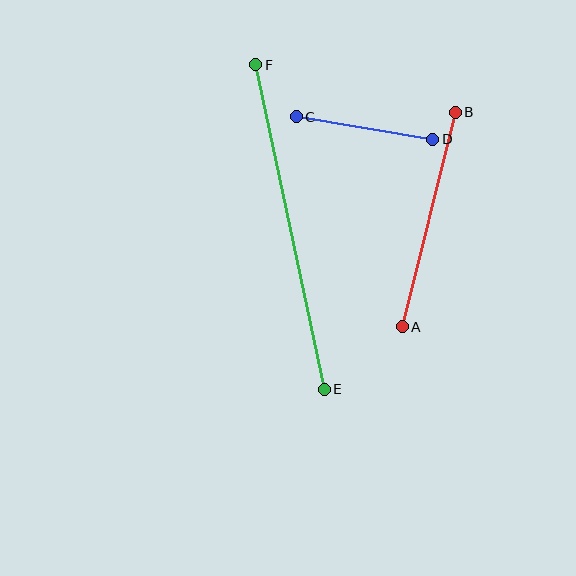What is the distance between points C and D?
The distance is approximately 138 pixels.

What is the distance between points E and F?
The distance is approximately 332 pixels.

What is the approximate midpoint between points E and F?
The midpoint is at approximately (290, 227) pixels.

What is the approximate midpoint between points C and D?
The midpoint is at approximately (364, 128) pixels.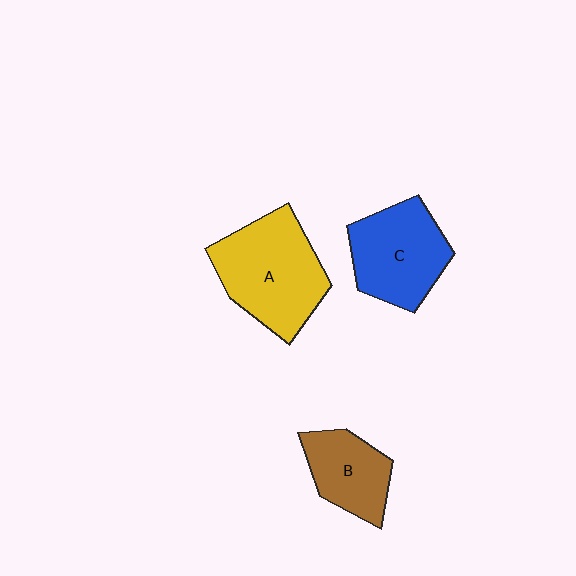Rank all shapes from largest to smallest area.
From largest to smallest: A (yellow), C (blue), B (brown).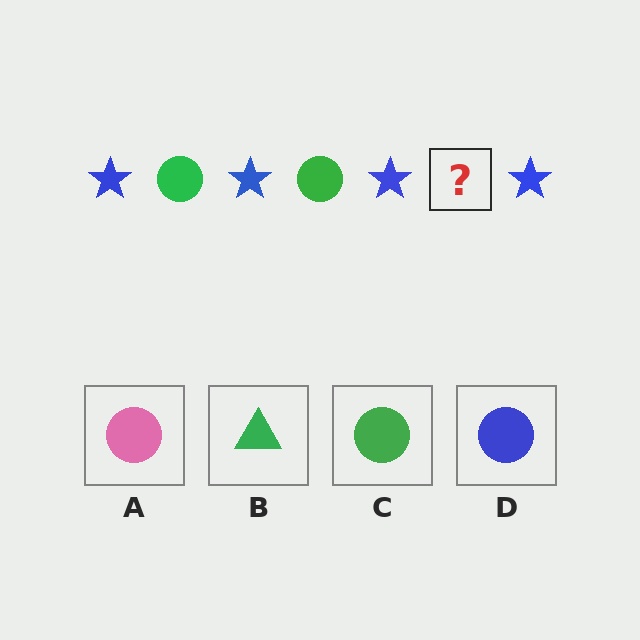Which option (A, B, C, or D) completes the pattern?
C.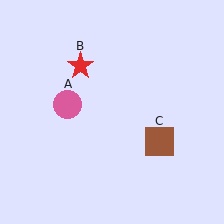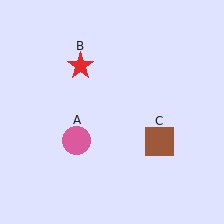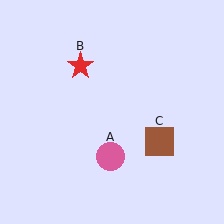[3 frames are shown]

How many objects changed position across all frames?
1 object changed position: pink circle (object A).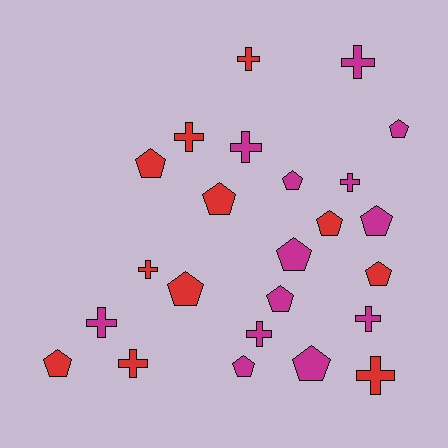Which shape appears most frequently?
Pentagon, with 13 objects.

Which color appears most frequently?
Magenta, with 13 objects.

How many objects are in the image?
There are 24 objects.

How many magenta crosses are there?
There are 6 magenta crosses.